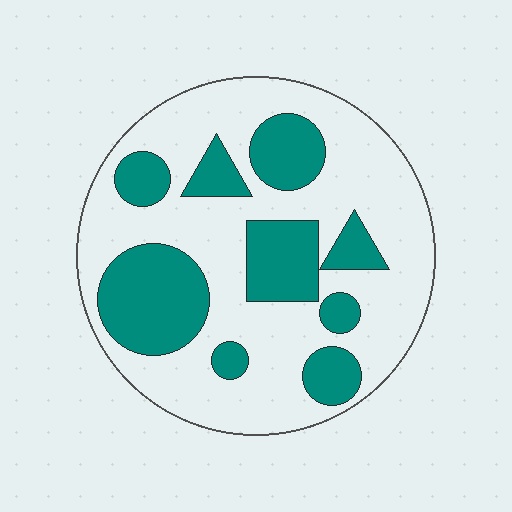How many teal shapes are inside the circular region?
9.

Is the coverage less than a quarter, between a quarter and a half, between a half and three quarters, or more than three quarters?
Between a quarter and a half.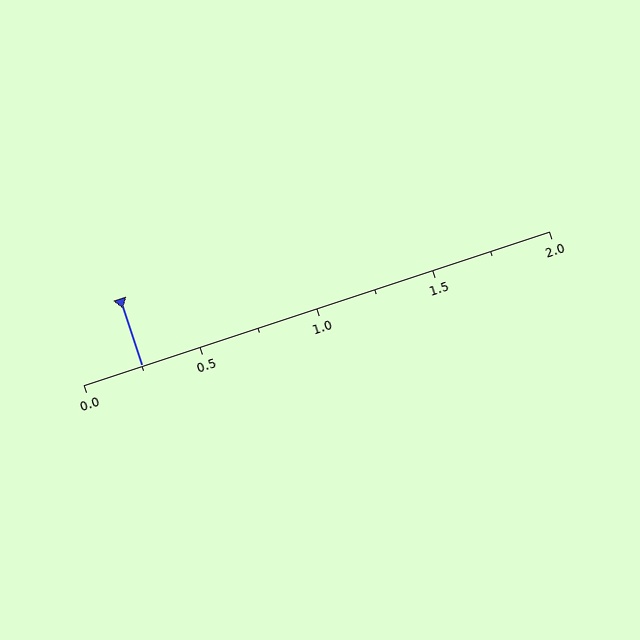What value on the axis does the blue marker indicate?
The marker indicates approximately 0.25.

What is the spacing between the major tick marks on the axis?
The major ticks are spaced 0.5 apart.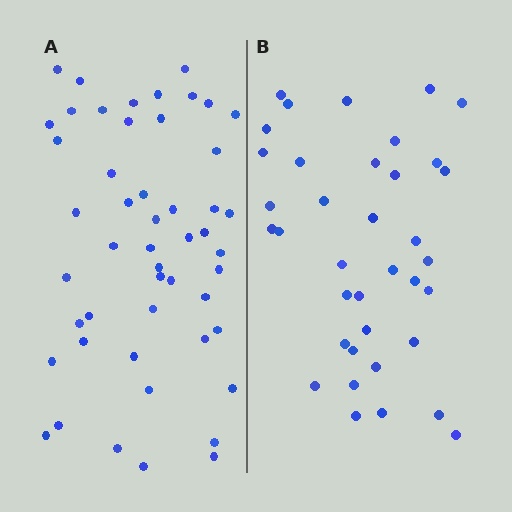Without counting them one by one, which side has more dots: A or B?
Region A (the left region) has more dots.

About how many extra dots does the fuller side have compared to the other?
Region A has approximately 15 more dots than region B.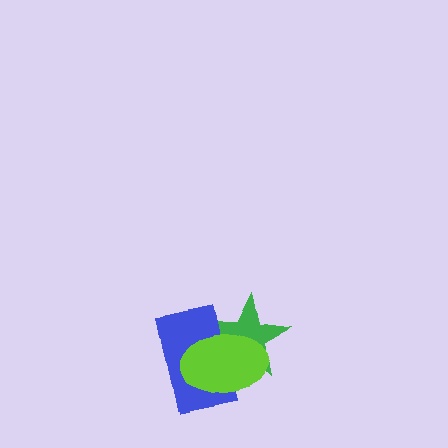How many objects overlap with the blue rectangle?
2 objects overlap with the blue rectangle.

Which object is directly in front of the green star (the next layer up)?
The blue rectangle is directly in front of the green star.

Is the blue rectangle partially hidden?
Yes, it is partially covered by another shape.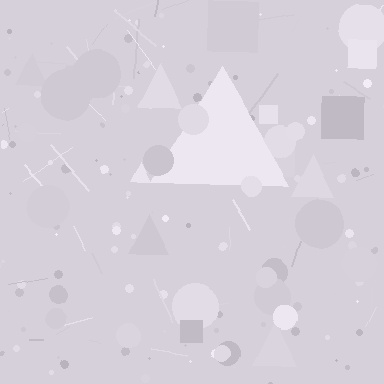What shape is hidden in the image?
A triangle is hidden in the image.